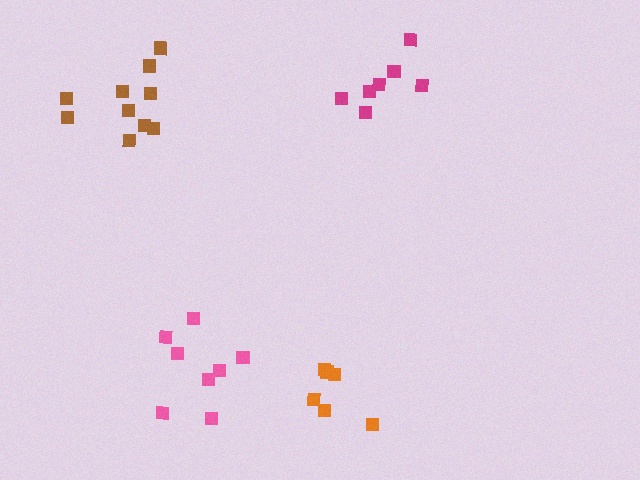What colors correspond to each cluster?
The clusters are colored: pink, magenta, brown, orange.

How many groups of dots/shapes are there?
There are 4 groups.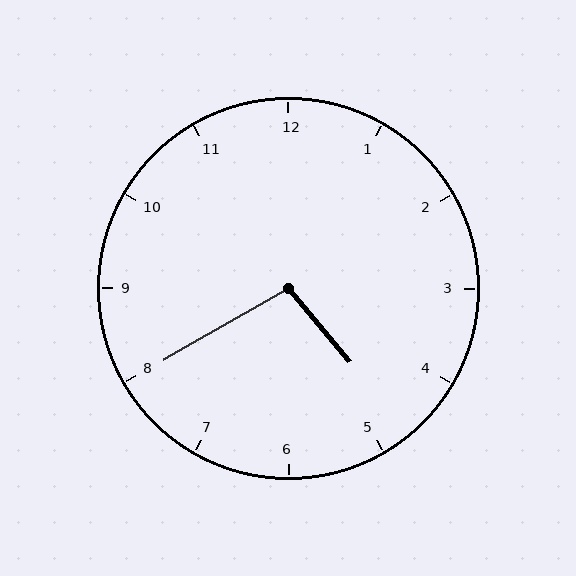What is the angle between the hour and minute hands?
Approximately 100 degrees.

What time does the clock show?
4:40.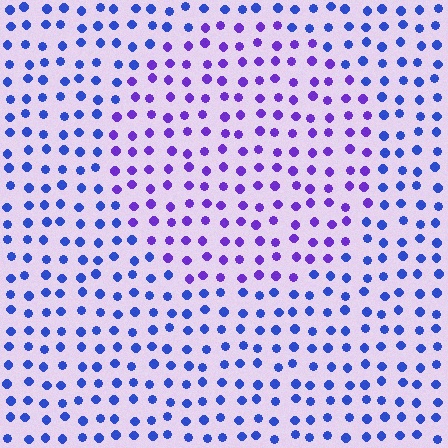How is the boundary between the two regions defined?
The boundary is defined purely by a slight shift in hue (about 37 degrees). Spacing, size, and orientation are identical on both sides.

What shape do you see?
I see a circle.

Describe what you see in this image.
The image is filled with small blue elements in a uniform arrangement. A circle-shaped region is visible where the elements are tinted to a slightly different hue, forming a subtle color boundary.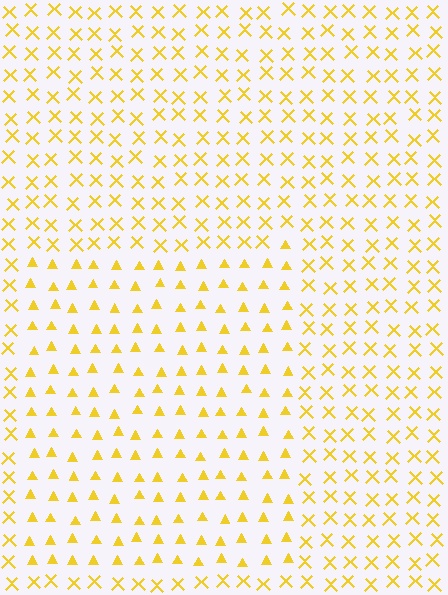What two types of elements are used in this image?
The image uses triangles inside the rectangle region and X marks outside it.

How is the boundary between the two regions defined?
The boundary is defined by a change in element shape: triangles inside vs. X marks outside. All elements share the same color and spacing.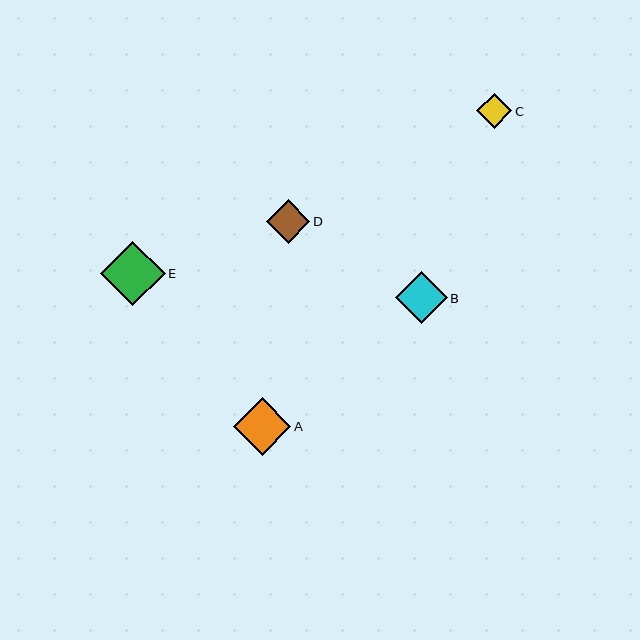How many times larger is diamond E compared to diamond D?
Diamond E is approximately 1.5 times the size of diamond D.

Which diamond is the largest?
Diamond E is the largest with a size of approximately 64 pixels.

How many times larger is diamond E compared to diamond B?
Diamond E is approximately 1.2 times the size of diamond B.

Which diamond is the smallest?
Diamond C is the smallest with a size of approximately 35 pixels.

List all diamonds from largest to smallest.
From largest to smallest: E, A, B, D, C.